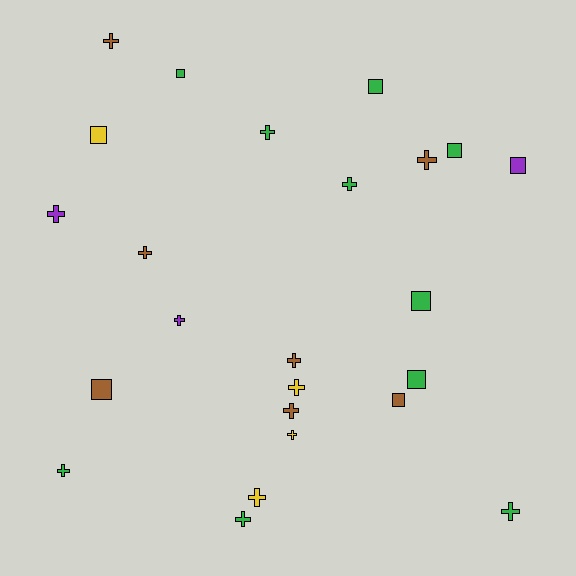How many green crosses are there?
There are 5 green crosses.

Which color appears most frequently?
Green, with 10 objects.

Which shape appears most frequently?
Cross, with 15 objects.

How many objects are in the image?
There are 24 objects.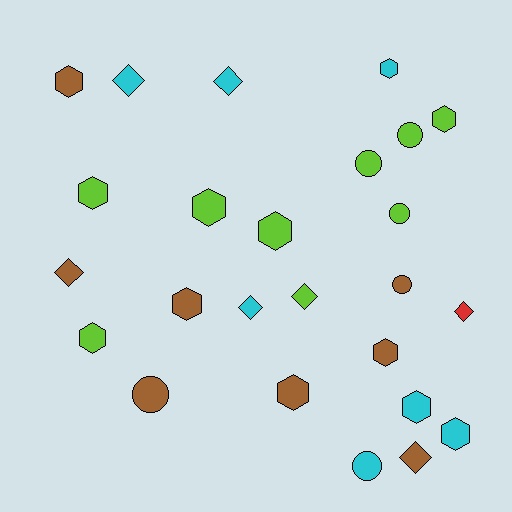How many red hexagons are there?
There are no red hexagons.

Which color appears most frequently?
Lime, with 9 objects.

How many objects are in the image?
There are 25 objects.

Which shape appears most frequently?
Hexagon, with 12 objects.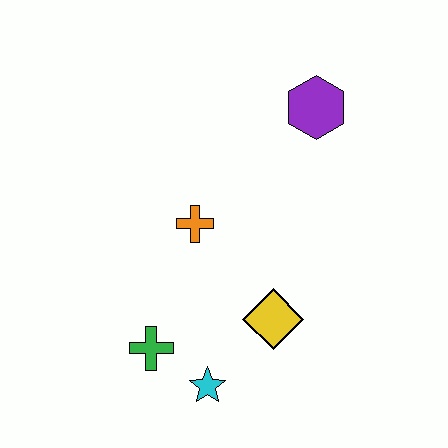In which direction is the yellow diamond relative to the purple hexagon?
The yellow diamond is below the purple hexagon.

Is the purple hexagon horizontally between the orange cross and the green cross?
No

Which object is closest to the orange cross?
The yellow diamond is closest to the orange cross.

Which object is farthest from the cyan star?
The purple hexagon is farthest from the cyan star.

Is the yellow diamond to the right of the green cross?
Yes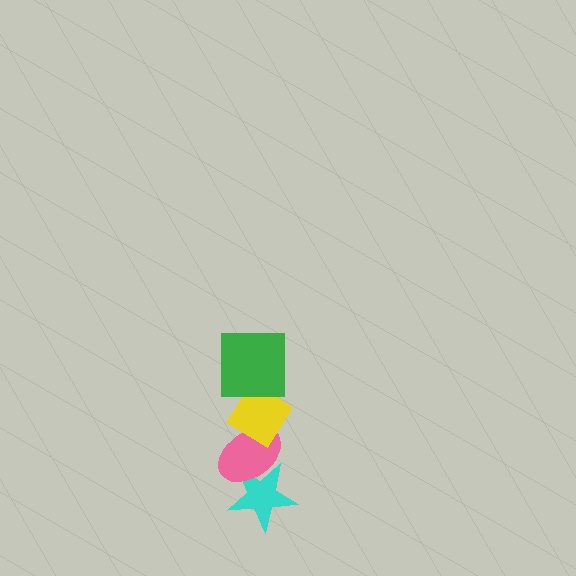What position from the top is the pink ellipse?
The pink ellipse is 3rd from the top.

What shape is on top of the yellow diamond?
The green square is on top of the yellow diamond.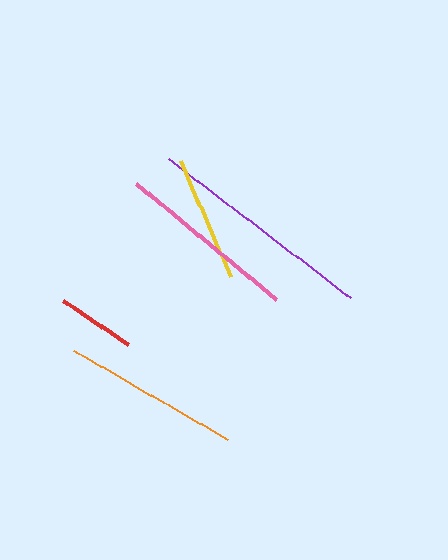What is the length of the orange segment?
The orange segment is approximately 178 pixels long.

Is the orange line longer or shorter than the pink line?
The pink line is longer than the orange line.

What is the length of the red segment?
The red segment is approximately 78 pixels long.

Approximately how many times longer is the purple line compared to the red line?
The purple line is approximately 2.9 times the length of the red line.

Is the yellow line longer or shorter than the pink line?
The pink line is longer than the yellow line.